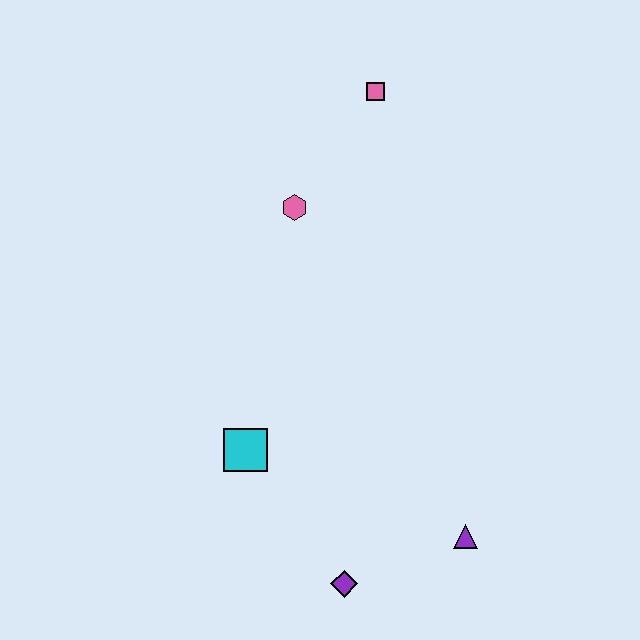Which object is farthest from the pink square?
The purple diamond is farthest from the pink square.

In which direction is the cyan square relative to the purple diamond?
The cyan square is above the purple diamond.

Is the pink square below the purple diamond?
No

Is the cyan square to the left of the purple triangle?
Yes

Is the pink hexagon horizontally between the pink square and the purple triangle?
No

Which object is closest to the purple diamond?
The purple triangle is closest to the purple diamond.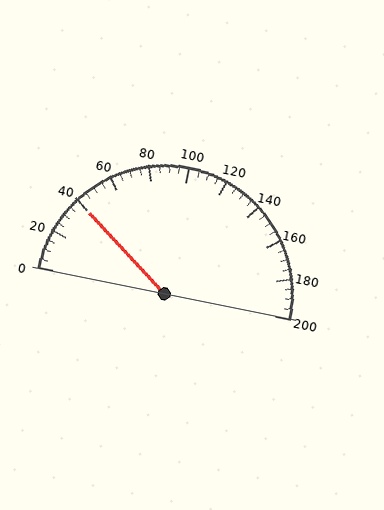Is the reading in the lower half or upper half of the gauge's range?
The reading is in the lower half of the range (0 to 200).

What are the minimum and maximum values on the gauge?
The gauge ranges from 0 to 200.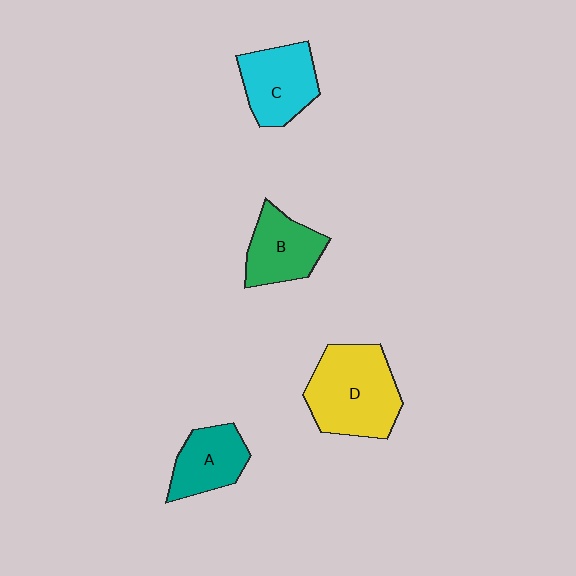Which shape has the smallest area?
Shape A (teal).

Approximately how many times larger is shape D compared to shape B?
Approximately 1.6 times.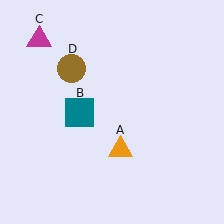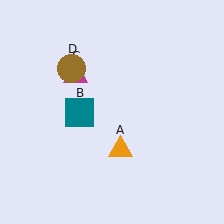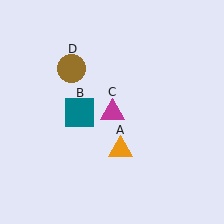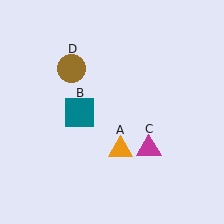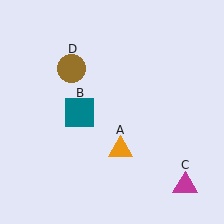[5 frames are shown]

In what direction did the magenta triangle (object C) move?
The magenta triangle (object C) moved down and to the right.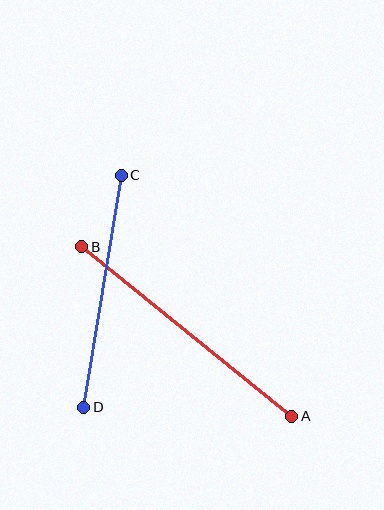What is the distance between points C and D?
The distance is approximately 235 pixels.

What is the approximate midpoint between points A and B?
The midpoint is at approximately (187, 332) pixels.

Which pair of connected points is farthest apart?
Points A and B are farthest apart.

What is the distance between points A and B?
The distance is approximately 270 pixels.